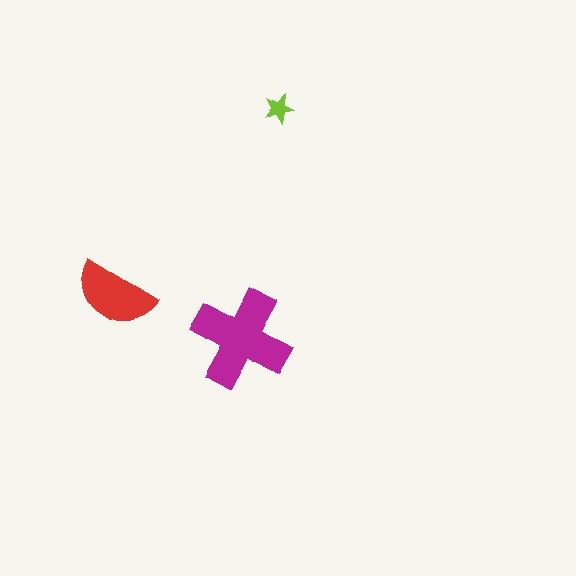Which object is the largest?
The magenta cross.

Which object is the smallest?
The lime star.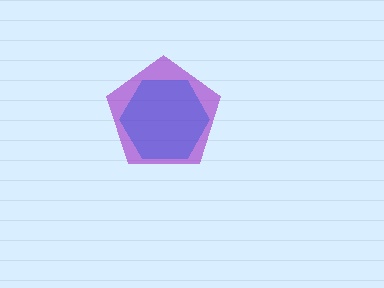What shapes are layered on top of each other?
The layered shapes are: a purple pentagon, a blue hexagon.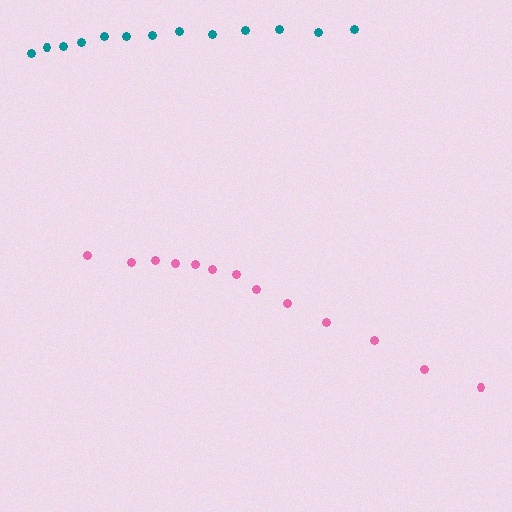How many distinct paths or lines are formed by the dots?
There are 2 distinct paths.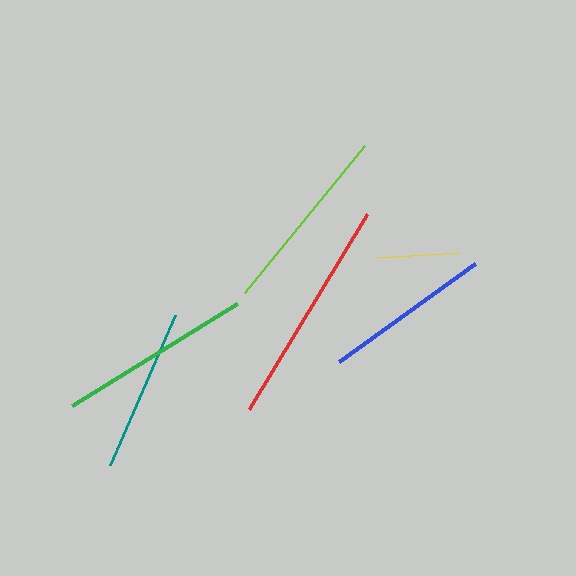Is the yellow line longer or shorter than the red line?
The red line is longer than the yellow line.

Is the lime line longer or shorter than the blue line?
The lime line is longer than the blue line.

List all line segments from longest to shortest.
From longest to shortest: red, green, lime, blue, teal, yellow.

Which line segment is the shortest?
The yellow line is the shortest at approximately 82 pixels.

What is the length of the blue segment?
The blue segment is approximately 167 pixels long.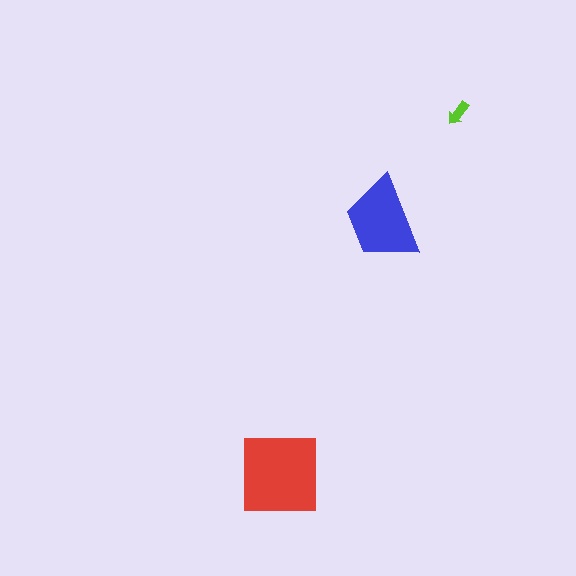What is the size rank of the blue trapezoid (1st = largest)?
2nd.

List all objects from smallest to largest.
The lime arrow, the blue trapezoid, the red square.